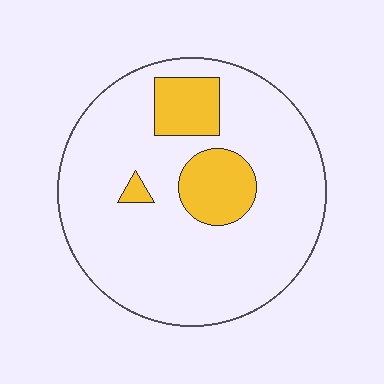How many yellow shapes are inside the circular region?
3.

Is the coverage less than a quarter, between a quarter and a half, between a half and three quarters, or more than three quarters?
Less than a quarter.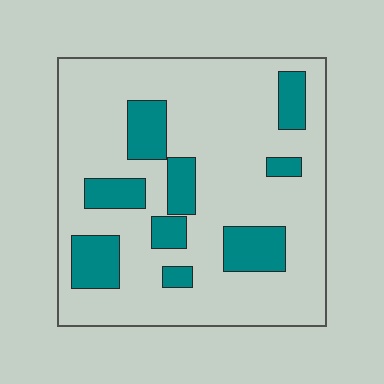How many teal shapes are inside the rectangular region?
9.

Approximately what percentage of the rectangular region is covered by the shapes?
Approximately 20%.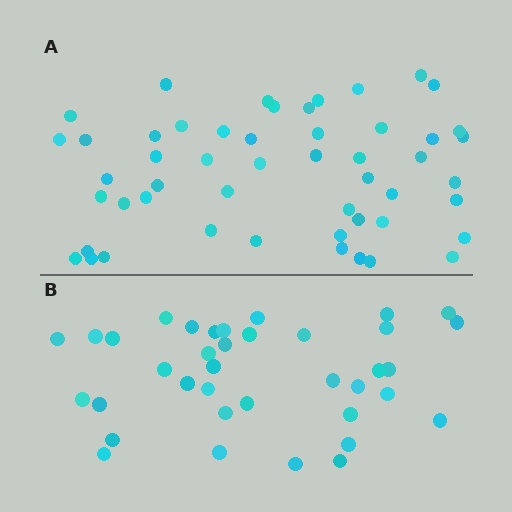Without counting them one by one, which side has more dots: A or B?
Region A (the top region) has more dots.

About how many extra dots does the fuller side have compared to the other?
Region A has approximately 15 more dots than region B.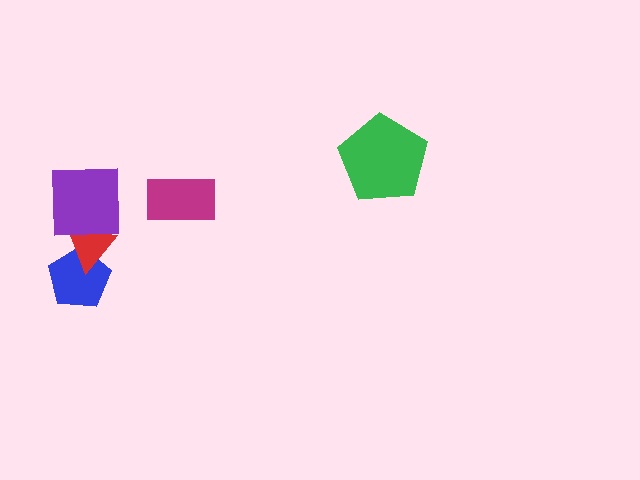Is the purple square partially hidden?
No, no other shape covers it.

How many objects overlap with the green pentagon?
0 objects overlap with the green pentagon.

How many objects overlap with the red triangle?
2 objects overlap with the red triangle.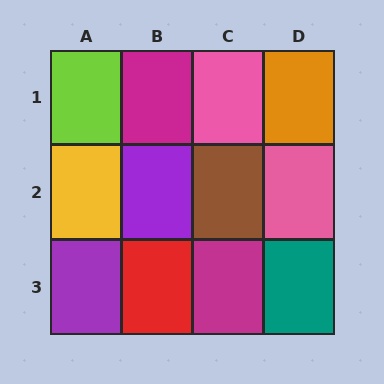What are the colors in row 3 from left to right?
Purple, red, magenta, teal.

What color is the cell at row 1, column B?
Magenta.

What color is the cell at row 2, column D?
Pink.